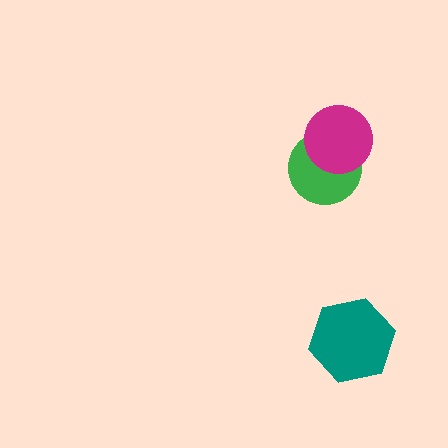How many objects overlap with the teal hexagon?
0 objects overlap with the teal hexagon.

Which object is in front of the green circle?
The magenta circle is in front of the green circle.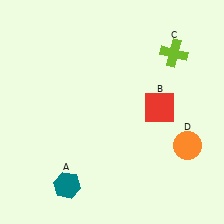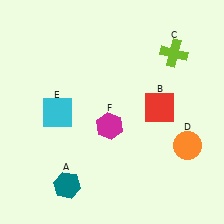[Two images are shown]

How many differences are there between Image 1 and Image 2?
There are 2 differences between the two images.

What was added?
A cyan square (E), a magenta hexagon (F) were added in Image 2.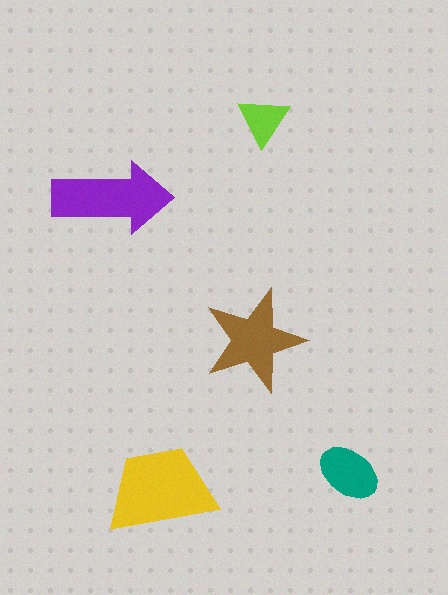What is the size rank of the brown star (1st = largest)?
3rd.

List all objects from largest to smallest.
The yellow trapezoid, the purple arrow, the brown star, the teal ellipse, the lime triangle.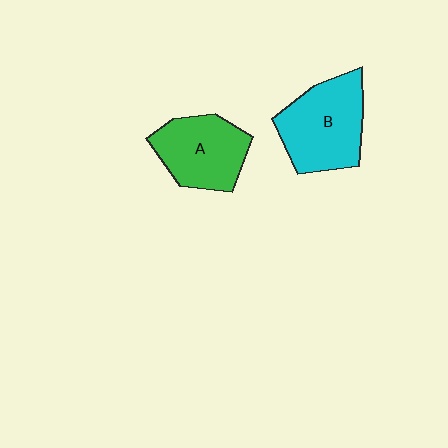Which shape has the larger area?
Shape B (cyan).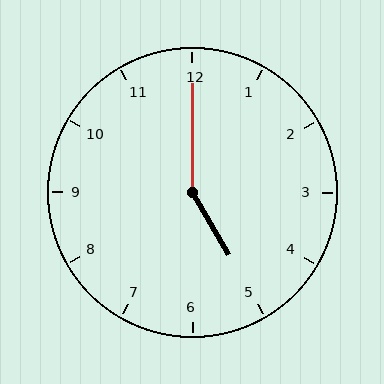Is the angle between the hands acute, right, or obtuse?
It is obtuse.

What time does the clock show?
5:00.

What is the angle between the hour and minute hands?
Approximately 150 degrees.